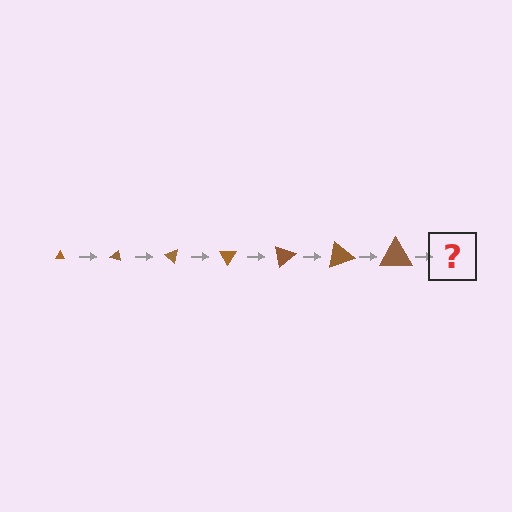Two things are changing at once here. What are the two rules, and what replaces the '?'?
The two rules are that the triangle grows larger each step and it rotates 20 degrees each step. The '?' should be a triangle, larger than the previous one and rotated 140 degrees from the start.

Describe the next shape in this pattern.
It should be a triangle, larger than the previous one and rotated 140 degrees from the start.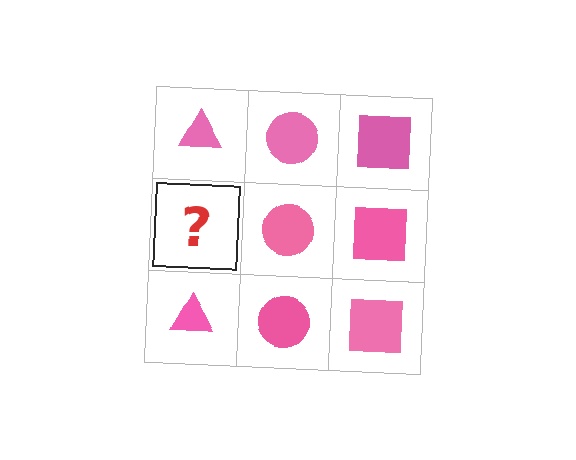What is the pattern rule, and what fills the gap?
The rule is that each column has a consistent shape. The gap should be filled with a pink triangle.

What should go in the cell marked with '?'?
The missing cell should contain a pink triangle.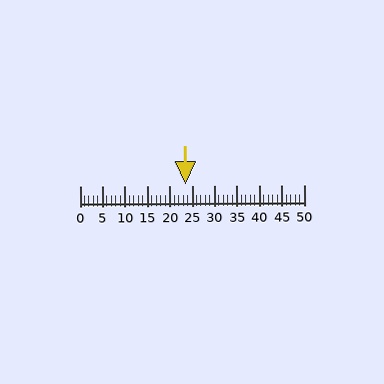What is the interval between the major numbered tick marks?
The major tick marks are spaced 5 units apart.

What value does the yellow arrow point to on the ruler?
The yellow arrow points to approximately 24.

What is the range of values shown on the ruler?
The ruler shows values from 0 to 50.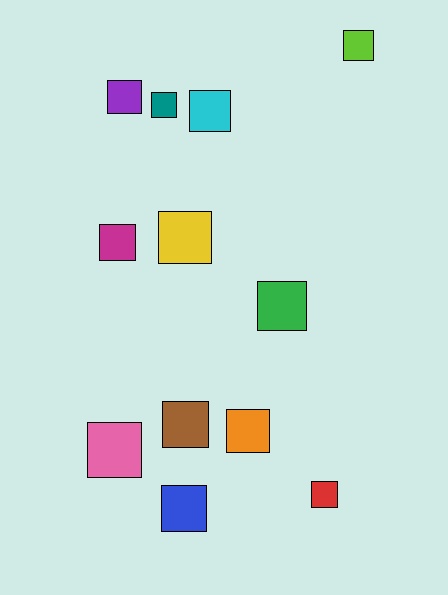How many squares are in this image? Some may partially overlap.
There are 12 squares.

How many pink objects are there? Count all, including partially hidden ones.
There is 1 pink object.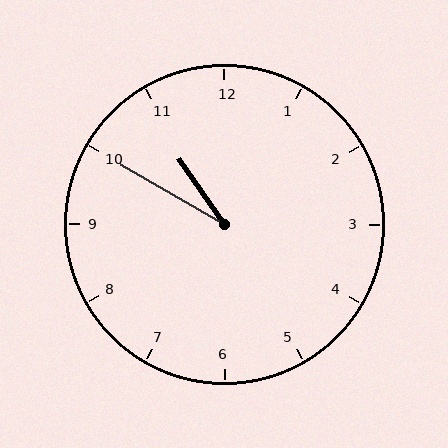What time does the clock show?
10:50.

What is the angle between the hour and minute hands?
Approximately 25 degrees.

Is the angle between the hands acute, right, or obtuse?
It is acute.